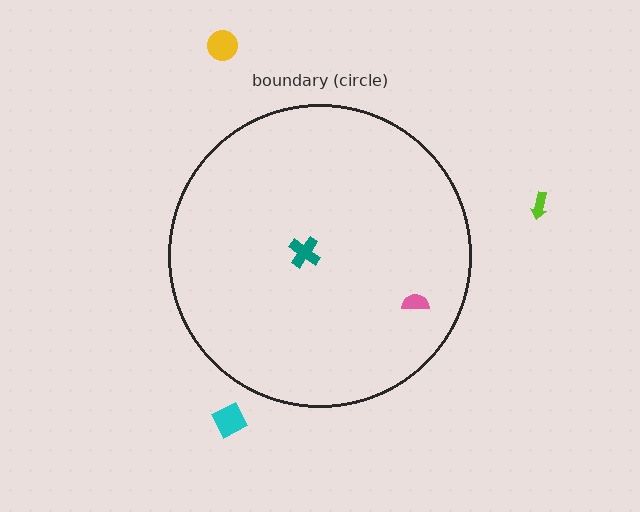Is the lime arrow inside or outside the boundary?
Outside.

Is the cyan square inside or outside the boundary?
Outside.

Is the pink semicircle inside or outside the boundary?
Inside.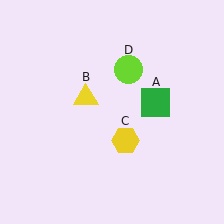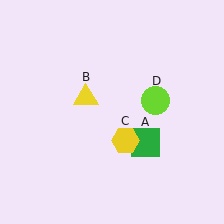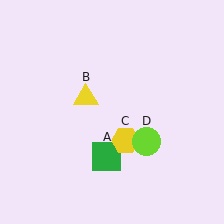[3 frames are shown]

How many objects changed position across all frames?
2 objects changed position: green square (object A), lime circle (object D).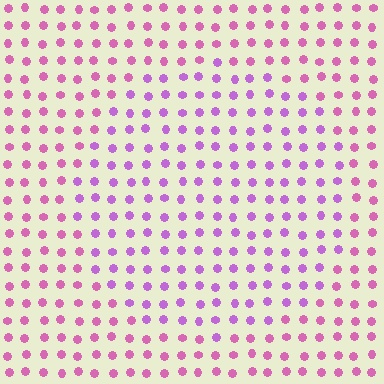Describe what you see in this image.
The image is filled with small pink elements in a uniform arrangement. A circle-shaped region is visible where the elements are tinted to a slightly different hue, forming a subtle color boundary.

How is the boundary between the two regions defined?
The boundary is defined purely by a slight shift in hue (about 32 degrees). Spacing, size, and orientation are identical on both sides.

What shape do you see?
I see a circle.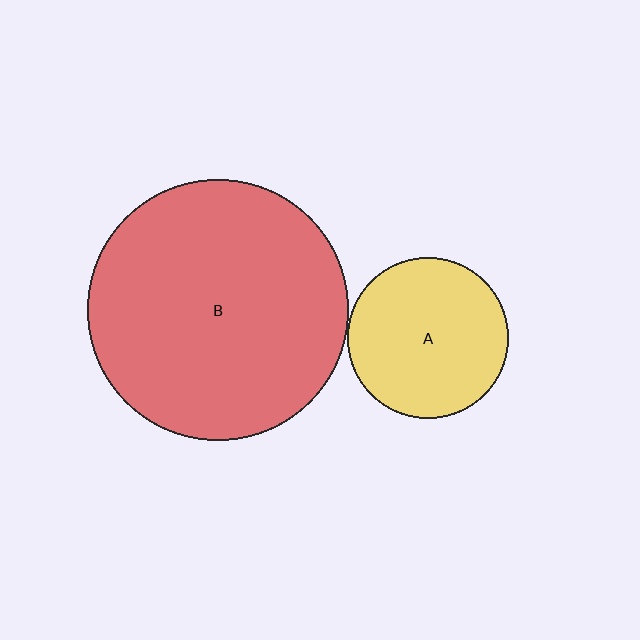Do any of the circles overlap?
No, none of the circles overlap.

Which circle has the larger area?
Circle B (red).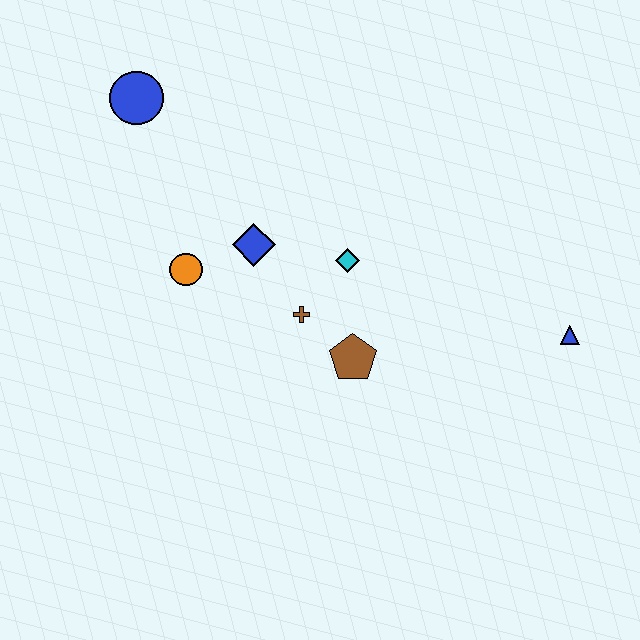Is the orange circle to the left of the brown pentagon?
Yes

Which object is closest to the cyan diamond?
The brown cross is closest to the cyan diamond.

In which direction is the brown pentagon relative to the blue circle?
The brown pentagon is below the blue circle.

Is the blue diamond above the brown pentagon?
Yes